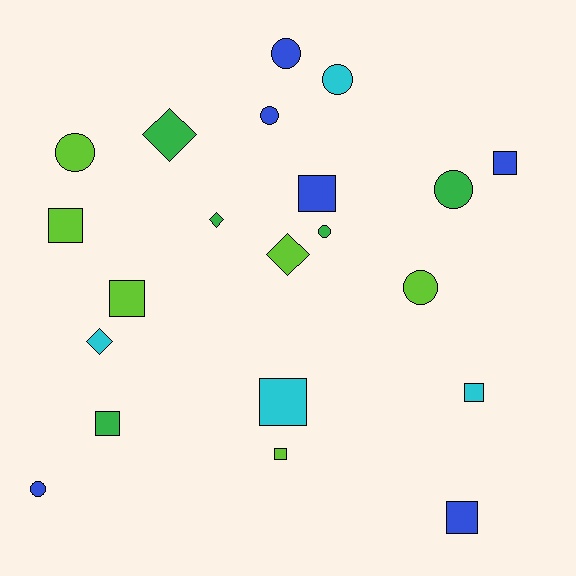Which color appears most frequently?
Blue, with 6 objects.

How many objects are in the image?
There are 21 objects.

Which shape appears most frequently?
Square, with 9 objects.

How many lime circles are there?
There are 2 lime circles.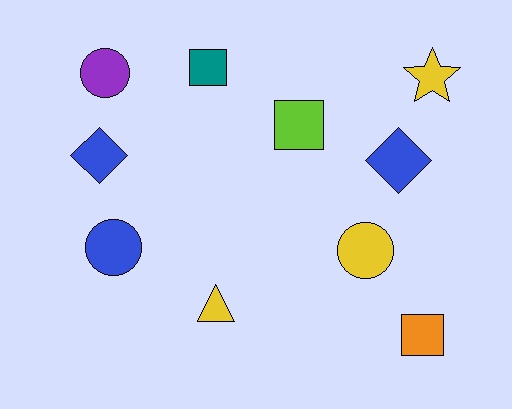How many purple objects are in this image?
There is 1 purple object.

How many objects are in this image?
There are 10 objects.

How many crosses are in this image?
There are no crosses.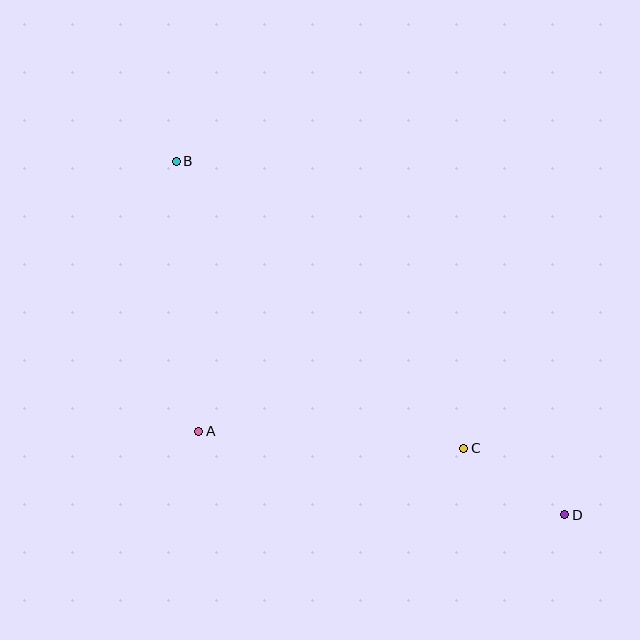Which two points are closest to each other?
Points C and D are closest to each other.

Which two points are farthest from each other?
Points B and D are farthest from each other.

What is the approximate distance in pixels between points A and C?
The distance between A and C is approximately 266 pixels.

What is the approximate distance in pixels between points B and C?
The distance between B and C is approximately 406 pixels.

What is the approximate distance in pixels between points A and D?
The distance between A and D is approximately 376 pixels.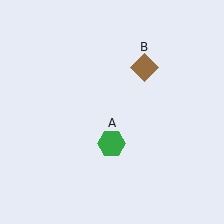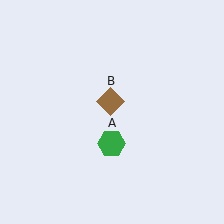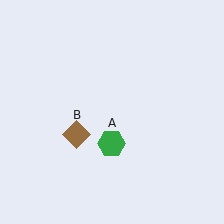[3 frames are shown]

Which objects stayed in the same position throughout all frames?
Green hexagon (object A) remained stationary.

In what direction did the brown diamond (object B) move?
The brown diamond (object B) moved down and to the left.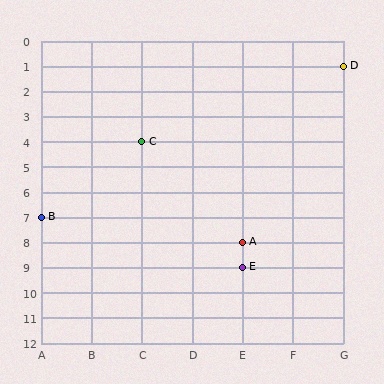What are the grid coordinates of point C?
Point C is at grid coordinates (C, 4).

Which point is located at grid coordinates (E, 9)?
Point E is at (E, 9).